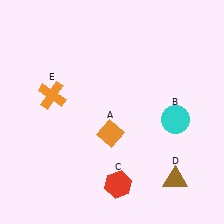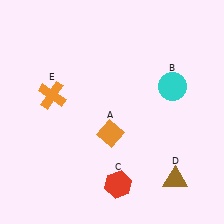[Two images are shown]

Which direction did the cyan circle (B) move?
The cyan circle (B) moved up.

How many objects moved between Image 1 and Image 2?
1 object moved between the two images.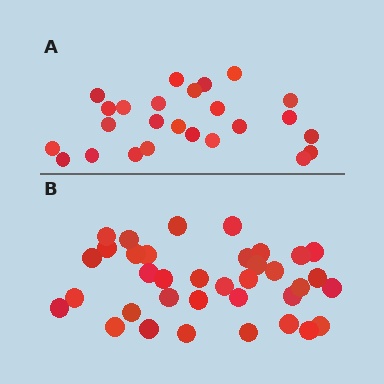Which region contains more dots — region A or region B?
Region B (the bottom region) has more dots.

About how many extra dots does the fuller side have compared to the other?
Region B has roughly 12 or so more dots than region A.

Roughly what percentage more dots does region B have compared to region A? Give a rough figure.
About 45% more.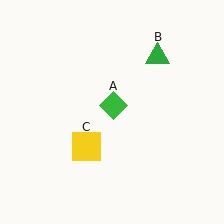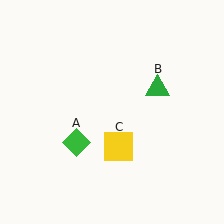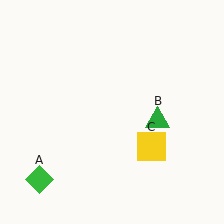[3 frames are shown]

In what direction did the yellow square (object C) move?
The yellow square (object C) moved right.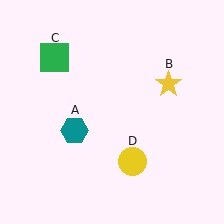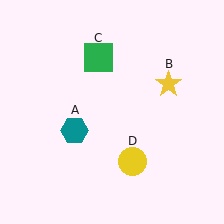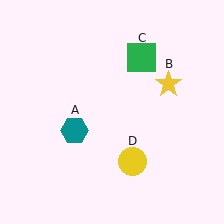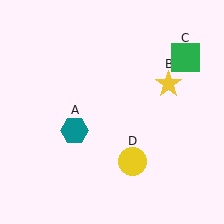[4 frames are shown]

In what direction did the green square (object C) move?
The green square (object C) moved right.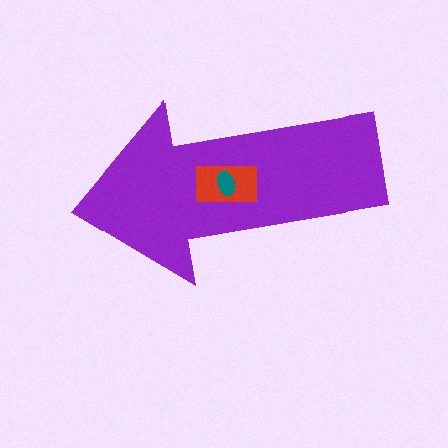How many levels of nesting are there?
3.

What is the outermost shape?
The purple arrow.